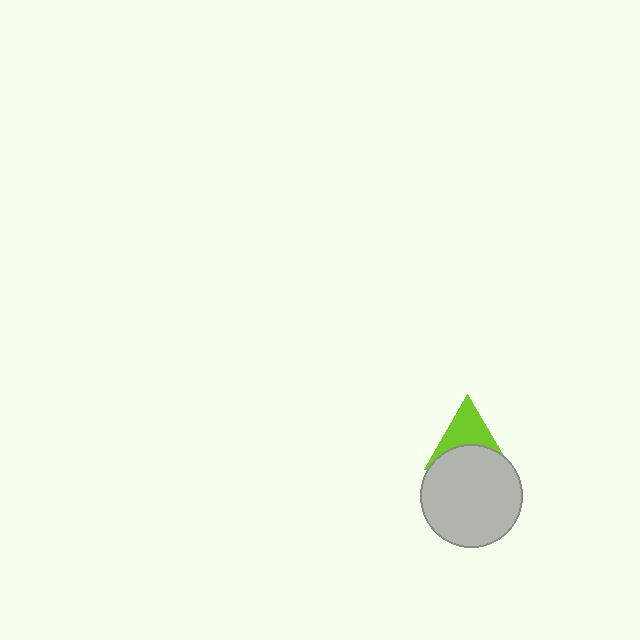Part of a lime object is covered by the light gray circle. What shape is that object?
It is a triangle.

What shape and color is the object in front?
The object in front is a light gray circle.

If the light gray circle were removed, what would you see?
You would see the complete lime triangle.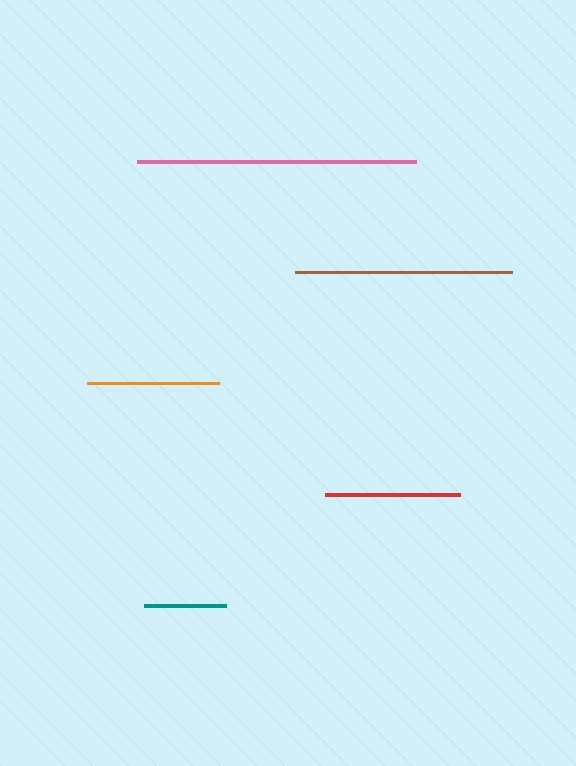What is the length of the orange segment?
The orange segment is approximately 133 pixels long.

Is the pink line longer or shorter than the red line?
The pink line is longer than the red line.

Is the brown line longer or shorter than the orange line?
The brown line is longer than the orange line.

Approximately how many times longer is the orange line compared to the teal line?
The orange line is approximately 1.6 times the length of the teal line.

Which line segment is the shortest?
The teal line is the shortest at approximately 82 pixels.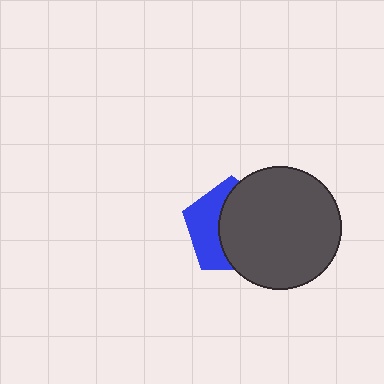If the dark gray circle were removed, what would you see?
You would see the complete blue pentagon.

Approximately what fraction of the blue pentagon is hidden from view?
Roughly 60% of the blue pentagon is hidden behind the dark gray circle.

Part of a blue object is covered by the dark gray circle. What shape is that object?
It is a pentagon.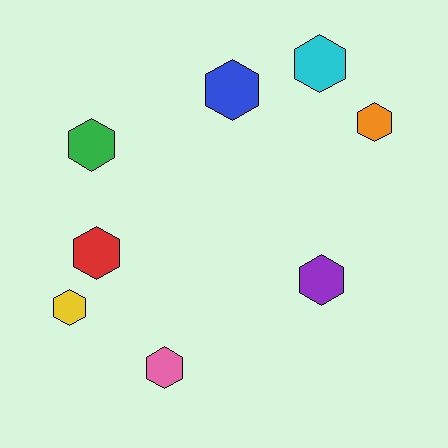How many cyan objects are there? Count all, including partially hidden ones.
There is 1 cyan object.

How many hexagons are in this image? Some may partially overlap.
There are 8 hexagons.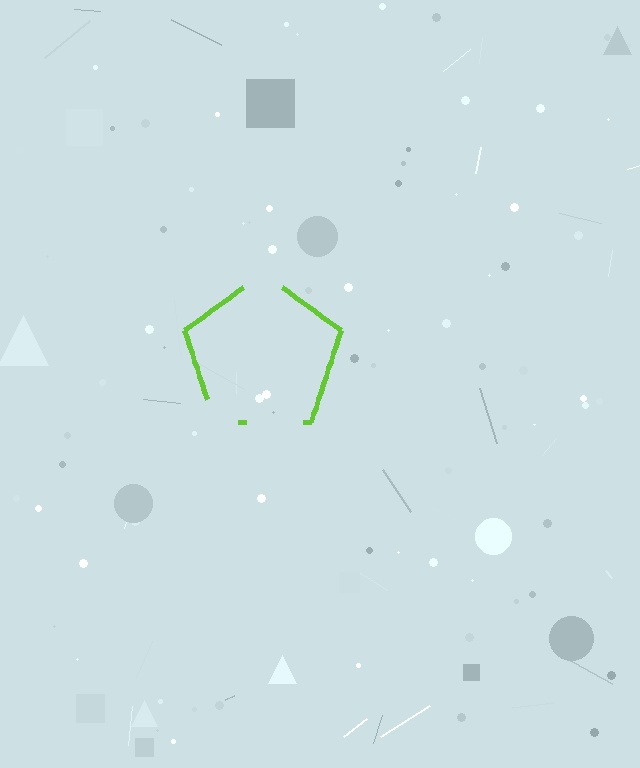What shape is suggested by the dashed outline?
The dashed outline suggests a pentagon.